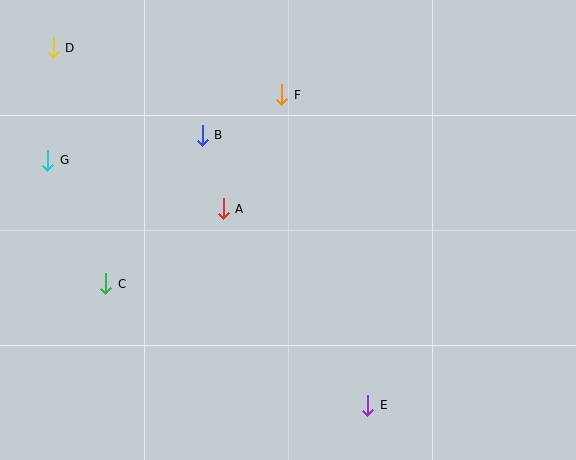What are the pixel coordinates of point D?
Point D is at (53, 48).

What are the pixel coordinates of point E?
Point E is at (368, 405).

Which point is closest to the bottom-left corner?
Point C is closest to the bottom-left corner.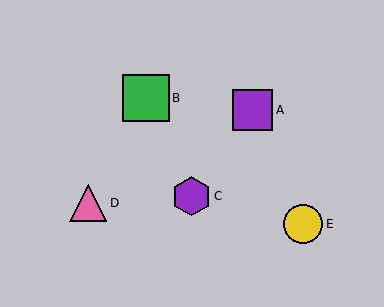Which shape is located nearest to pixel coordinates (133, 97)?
The green square (labeled B) at (146, 98) is nearest to that location.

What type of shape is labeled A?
Shape A is a purple square.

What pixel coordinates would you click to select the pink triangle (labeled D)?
Click at (88, 203) to select the pink triangle D.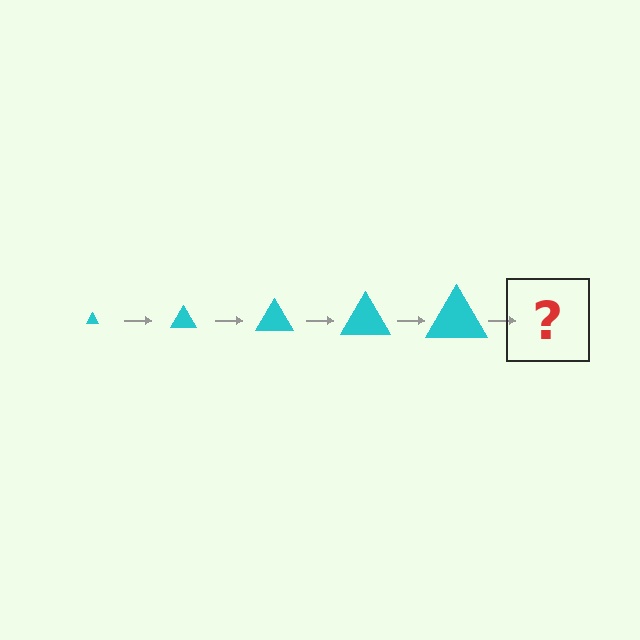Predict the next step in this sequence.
The next step is a cyan triangle, larger than the previous one.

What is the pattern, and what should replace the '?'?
The pattern is that the triangle gets progressively larger each step. The '?' should be a cyan triangle, larger than the previous one.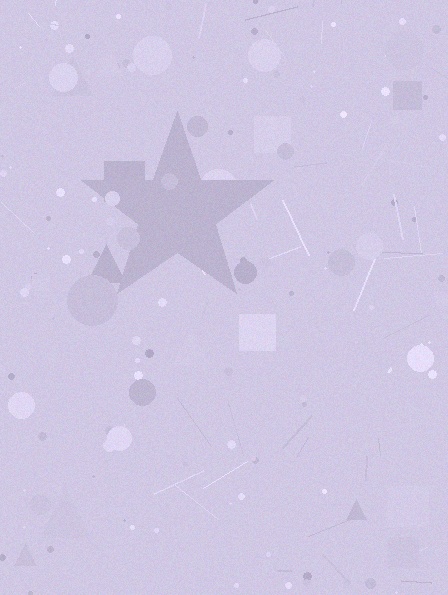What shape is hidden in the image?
A star is hidden in the image.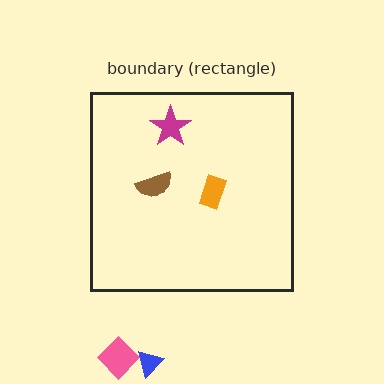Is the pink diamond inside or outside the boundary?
Outside.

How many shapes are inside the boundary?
3 inside, 2 outside.